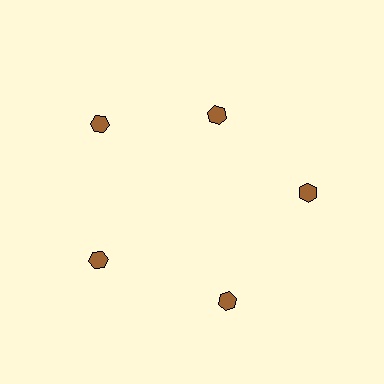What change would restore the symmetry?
The symmetry would be restored by moving it outward, back onto the ring so that all 5 hexagons sit at equal angles and equal distance from the center.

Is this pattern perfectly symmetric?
No. The 5 brown hexagons are arranged in a ring, but one element near the 1 o'clock position is pulled inward toward the center, breaking the 5-fold rotational symmetry.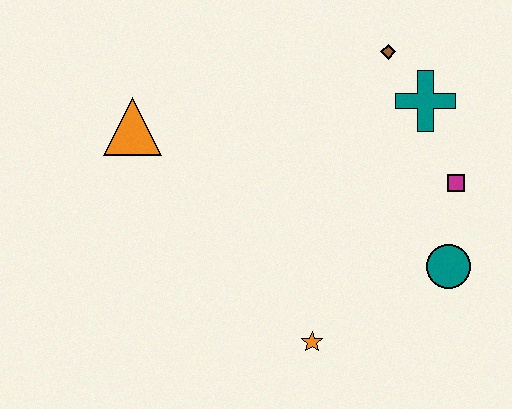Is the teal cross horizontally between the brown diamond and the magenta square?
Yes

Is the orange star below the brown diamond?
Yes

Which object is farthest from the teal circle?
The orange triangle is farthest from the teal circle.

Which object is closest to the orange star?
The teal circle is closest to the orange star.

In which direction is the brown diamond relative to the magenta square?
The brown diamond is above the magenta square.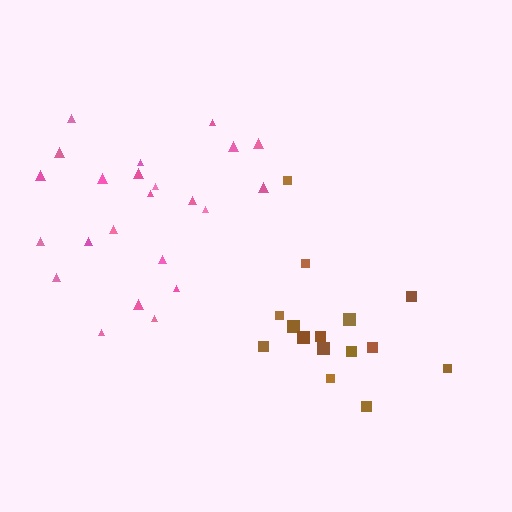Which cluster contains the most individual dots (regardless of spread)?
Pink (23).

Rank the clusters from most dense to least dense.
pink, brown.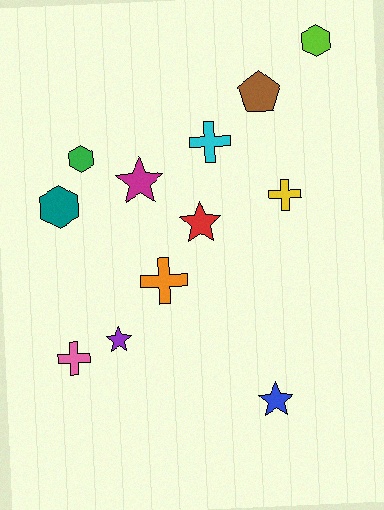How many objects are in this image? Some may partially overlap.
There are 12 objects.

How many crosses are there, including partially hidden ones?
There are 4 crosses.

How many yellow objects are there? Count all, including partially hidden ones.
There is 1 yellow object.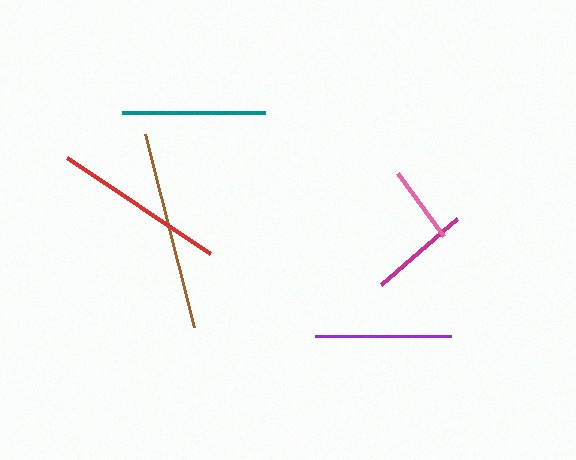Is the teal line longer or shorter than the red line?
The red line is longer than the teal line.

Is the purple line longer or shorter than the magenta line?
The purple line is longer than the magenta line.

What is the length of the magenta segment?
The magenta segment is approximately 100 pixels long.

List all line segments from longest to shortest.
From longest to shortest: brown, red, teal, purple, magenta, pink.